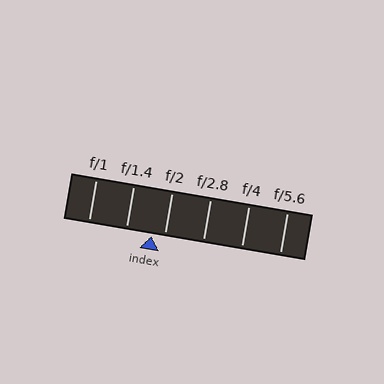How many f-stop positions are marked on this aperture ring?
There are 6 f-stop positions marked.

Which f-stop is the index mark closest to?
The index mark is closest to f/2.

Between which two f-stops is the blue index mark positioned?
The index mark is between f/1.4 and f/2.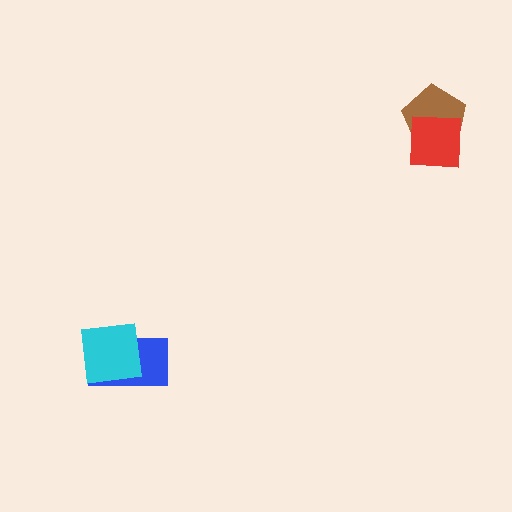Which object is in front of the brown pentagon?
The red square is in front of the brown pentagon.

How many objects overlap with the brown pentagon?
1 object overlaps with the brown pentagon.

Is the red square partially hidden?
No, no other shape covers it.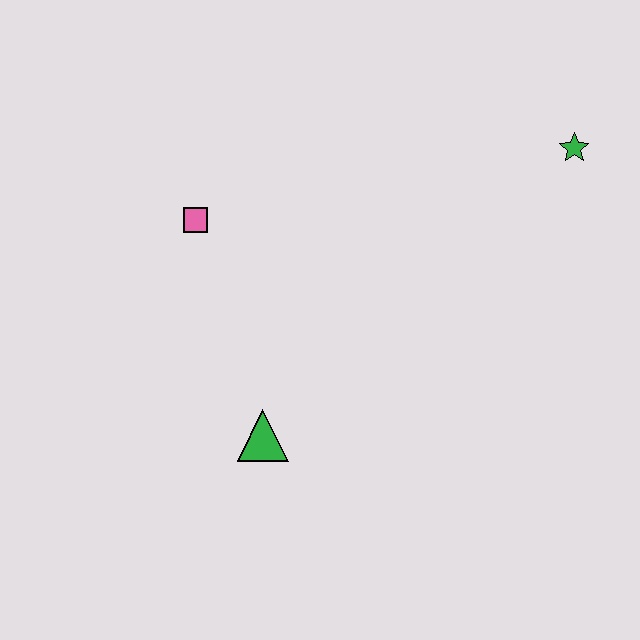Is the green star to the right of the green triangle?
Yes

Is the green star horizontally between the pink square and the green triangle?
No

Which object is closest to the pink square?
The green triangle is closest to the pink square.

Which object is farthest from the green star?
The green triangle is farthest from the green star.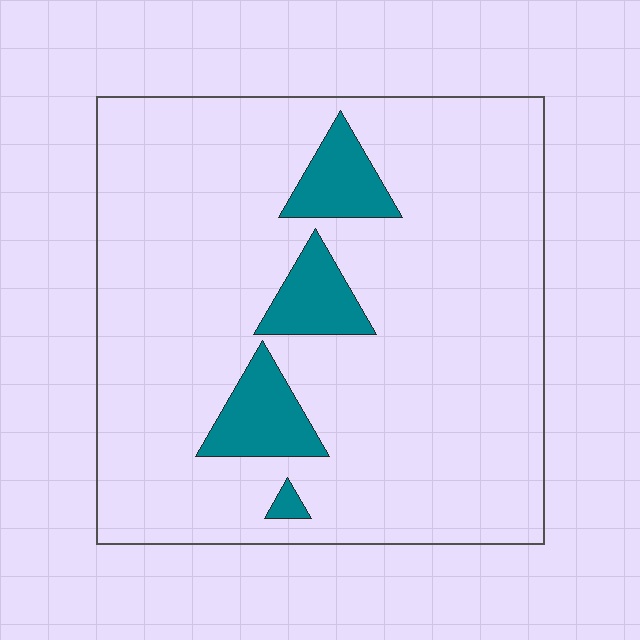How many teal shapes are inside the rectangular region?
4.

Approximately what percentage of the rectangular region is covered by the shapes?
Approximately 10%.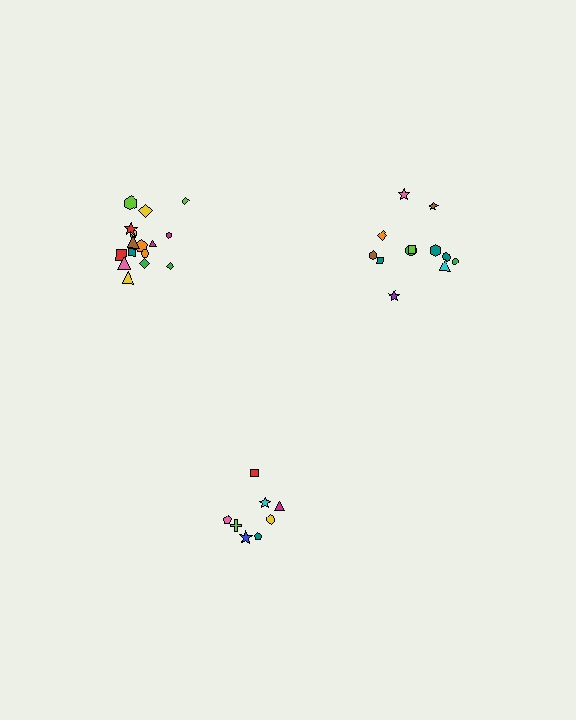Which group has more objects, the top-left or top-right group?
The top-left group.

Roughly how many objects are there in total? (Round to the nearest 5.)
Roughly 40 objects in total.